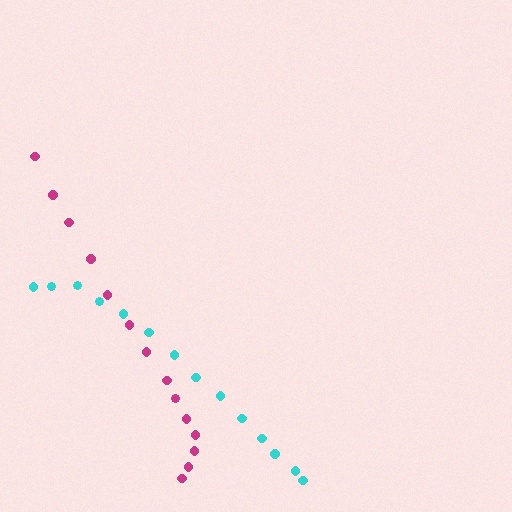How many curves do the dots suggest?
There are 2 distinct paths.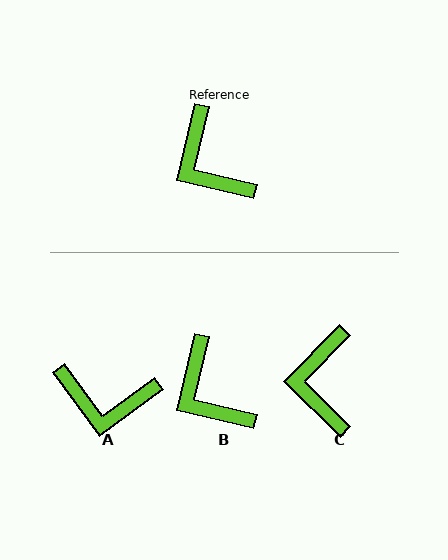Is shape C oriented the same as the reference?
No, it is off by about 32 degrees.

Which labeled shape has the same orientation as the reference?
B.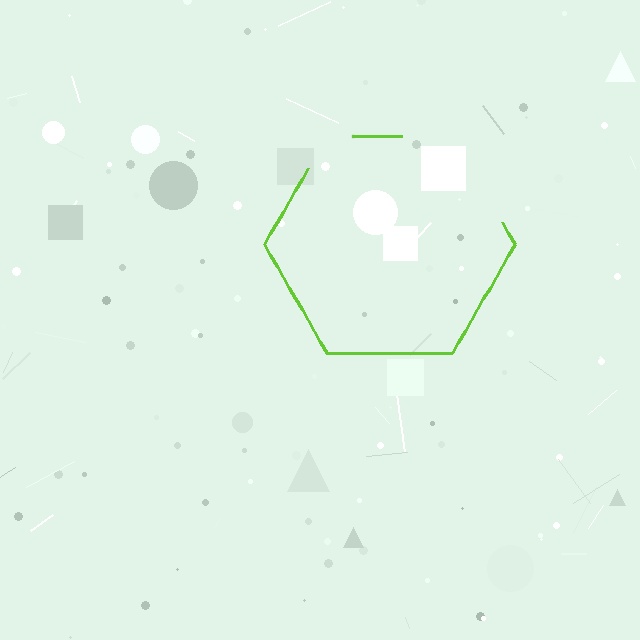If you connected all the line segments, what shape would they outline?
They would outline a hexagon.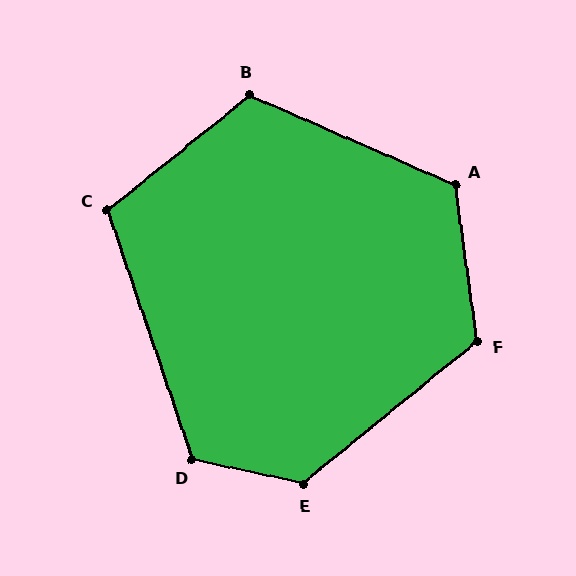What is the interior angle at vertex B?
Approximately 117 degrees (obtuse).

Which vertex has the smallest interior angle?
C, at approximately 110 degrees.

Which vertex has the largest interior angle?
E, at approximately 128 degrees.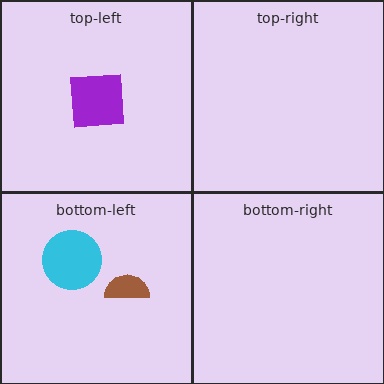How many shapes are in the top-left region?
1.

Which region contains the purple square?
The top-left region.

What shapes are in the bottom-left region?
The cyan circle, the brown semicircle.